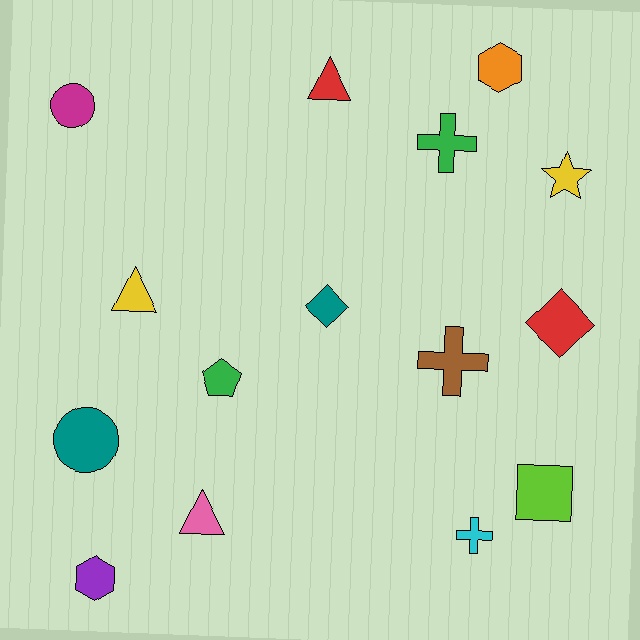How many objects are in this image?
There are 15 objects.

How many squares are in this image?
There is 1 square.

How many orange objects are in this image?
There is 1 orange object.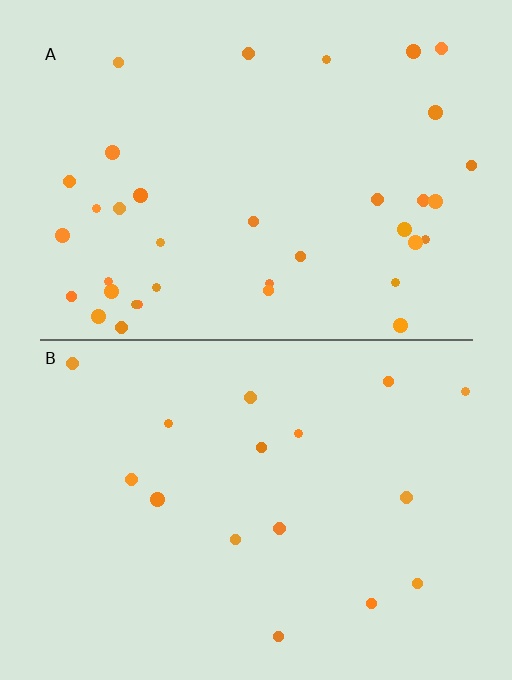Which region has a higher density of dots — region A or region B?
A (the top).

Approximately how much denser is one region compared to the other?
Approximately 2.3× — region A over region B.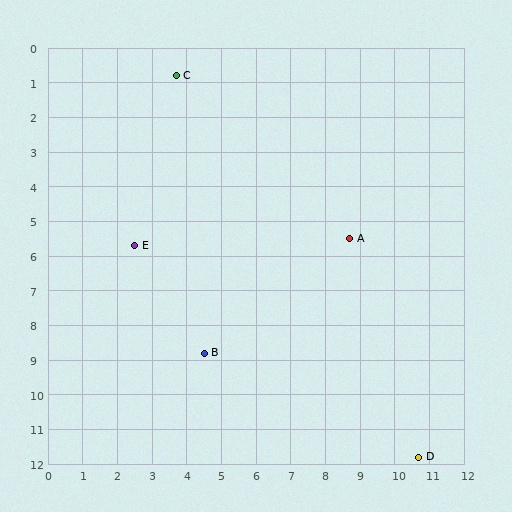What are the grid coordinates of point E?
Point E is at approximately (2.5, 5.7).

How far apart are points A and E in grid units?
Points A and E are about 6.2 grid units apart.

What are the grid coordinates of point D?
Point D is at approximately (10.7, 11.8).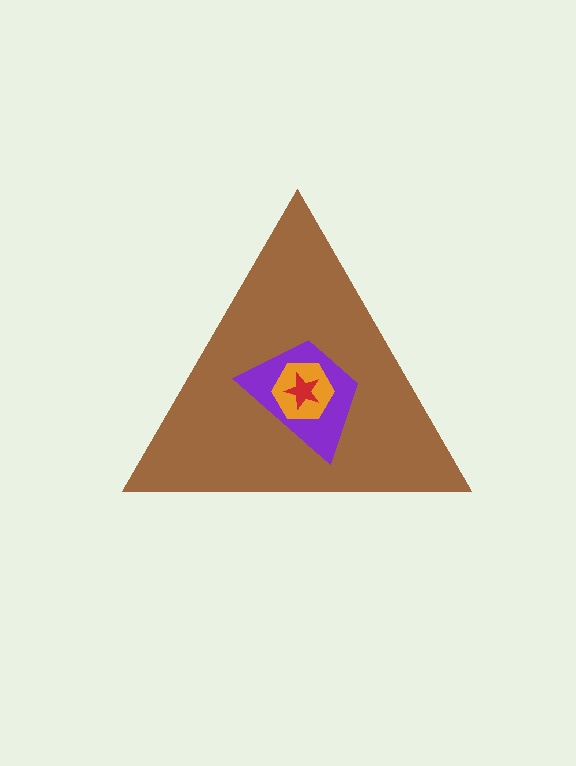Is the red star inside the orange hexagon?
Yes.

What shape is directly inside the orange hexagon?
The red star.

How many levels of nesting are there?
4.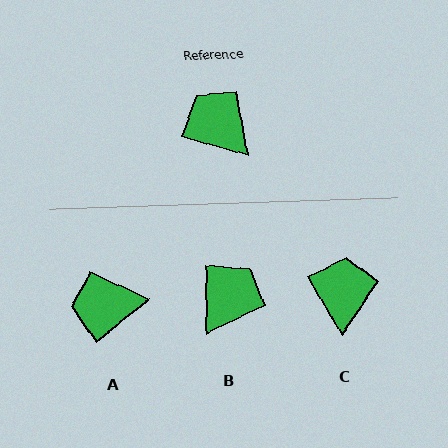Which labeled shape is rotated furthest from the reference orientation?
B, about 74 degrees away.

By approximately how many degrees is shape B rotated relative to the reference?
Approximately 74 degrees clockwise.